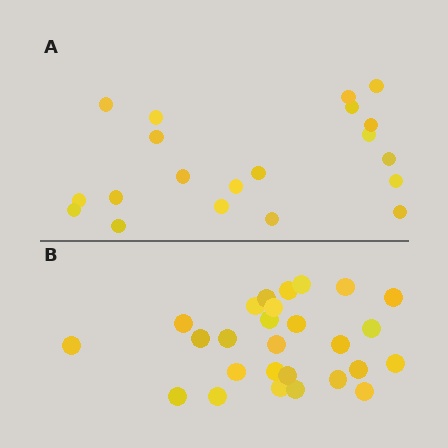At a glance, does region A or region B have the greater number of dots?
Region B (the bottom region) has more dots.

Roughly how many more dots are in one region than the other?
Region B has roughly 8 or so more dots than region A.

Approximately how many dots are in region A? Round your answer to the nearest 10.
About 20 dots.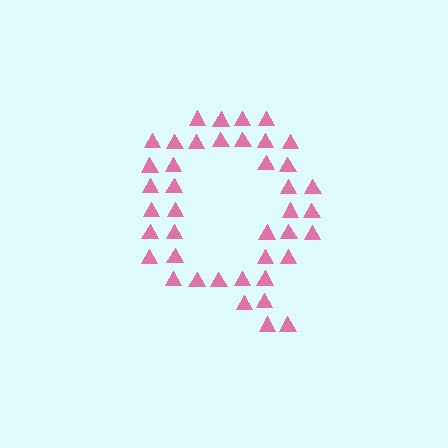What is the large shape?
The large shape is the letter Q.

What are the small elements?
The small elements are triangles.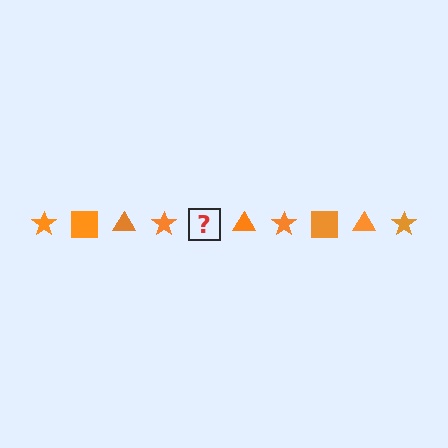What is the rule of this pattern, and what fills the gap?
The rule is that the pattern cycles through star, square, triangle shapes in orange. The gap should be filled with an orange square.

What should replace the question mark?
The question mark should be replaced with an orange square.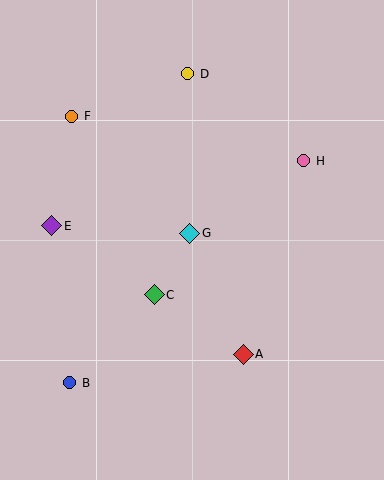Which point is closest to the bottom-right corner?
Point A is closest to the bottom-right corner.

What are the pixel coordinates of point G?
Point G is at (190, 233).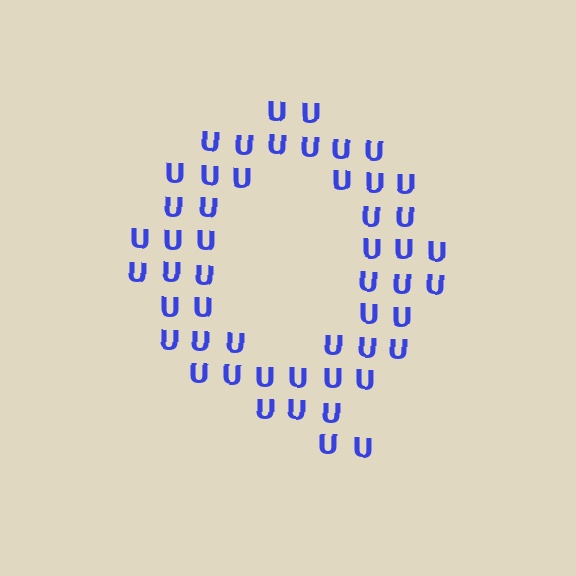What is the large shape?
The large shape is the letter Q.